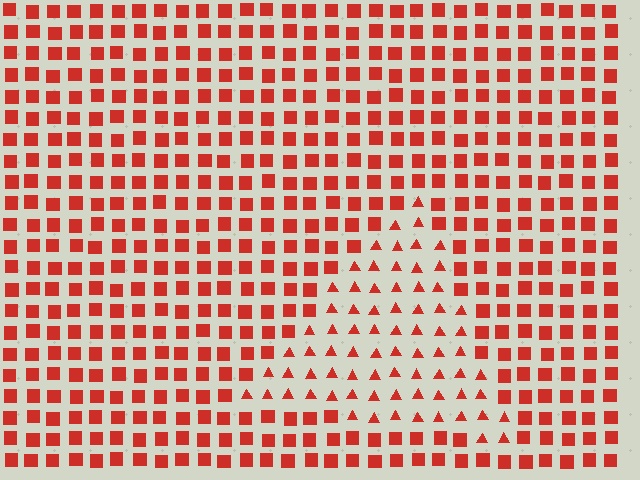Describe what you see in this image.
The image is filled with small red elements arranged in a uniform grid. A triangle-shaped region contains triangles, while the surrounding area contains squares. The boundary is defined purely by the change in element shape.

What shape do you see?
I see a triangle.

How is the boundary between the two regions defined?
The boundary is defined by a change in element shape: triangles inside vs. squares outside. All elements share the same color and spacing.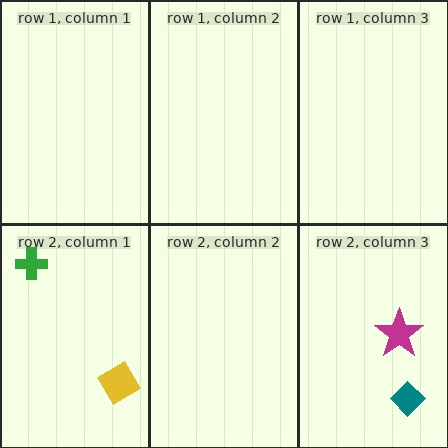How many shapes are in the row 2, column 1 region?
2.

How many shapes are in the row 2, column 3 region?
2.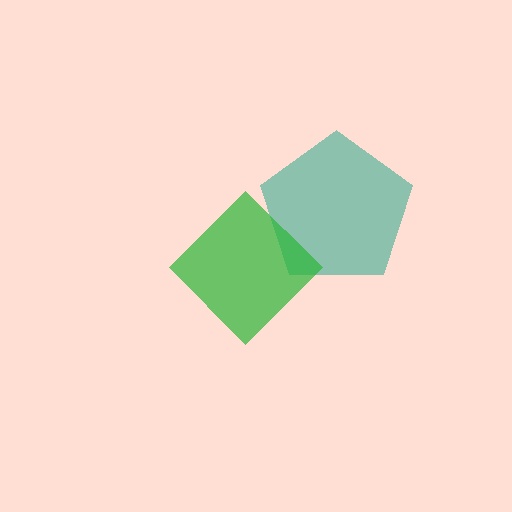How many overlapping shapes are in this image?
There are 2 overlapping shapes in the image.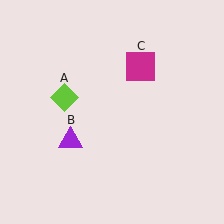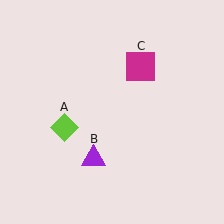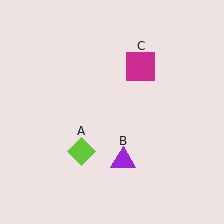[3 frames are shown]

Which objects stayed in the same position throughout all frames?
Magenta square (object C) remained stationary.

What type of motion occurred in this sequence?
The lime diamond (object A), purple triangle (object B) rotated counterclockwise around the center of the scene.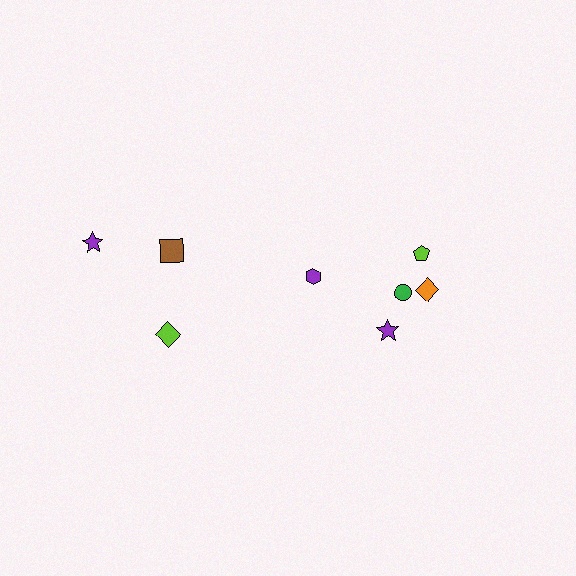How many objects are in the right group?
There are 5 objects.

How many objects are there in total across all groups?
There are 8 objects.